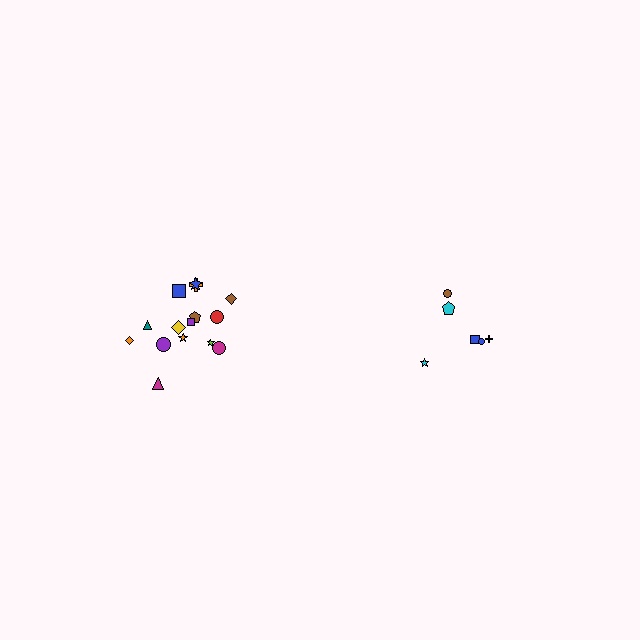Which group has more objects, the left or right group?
The left group.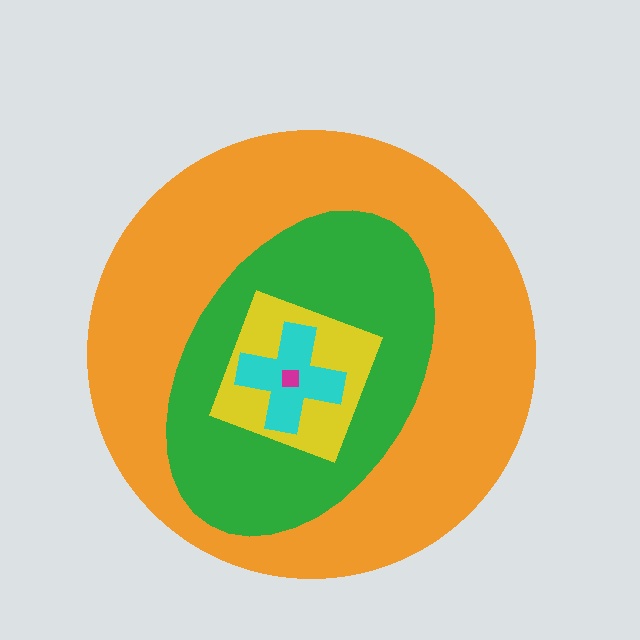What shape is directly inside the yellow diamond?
The cyan cross.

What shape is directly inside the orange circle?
The green ellipse.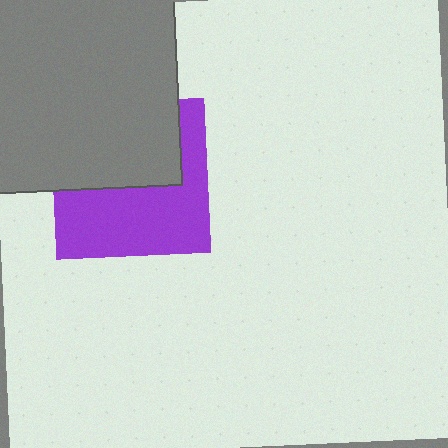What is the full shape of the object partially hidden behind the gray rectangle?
The partially hidden object is a purple square.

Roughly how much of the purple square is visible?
About half of it is visible (roughly 53%).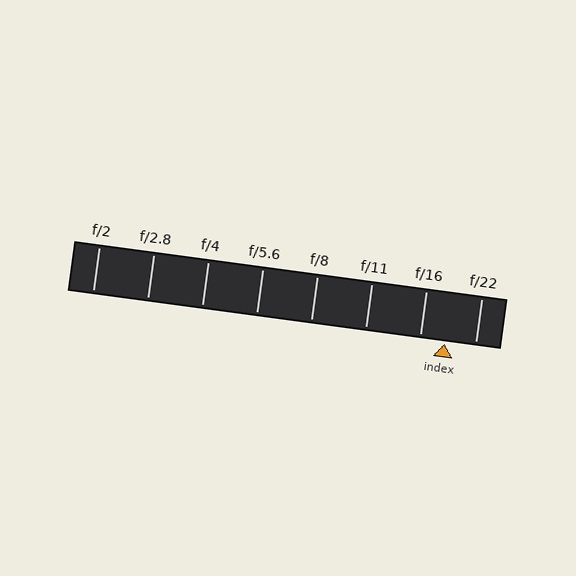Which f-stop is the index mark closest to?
The index mark is closest to f/16.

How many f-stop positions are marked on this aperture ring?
There are 8 f-stop positions marked.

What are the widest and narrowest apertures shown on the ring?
The widest aperture shown is f/2 and the narrowest is f/22.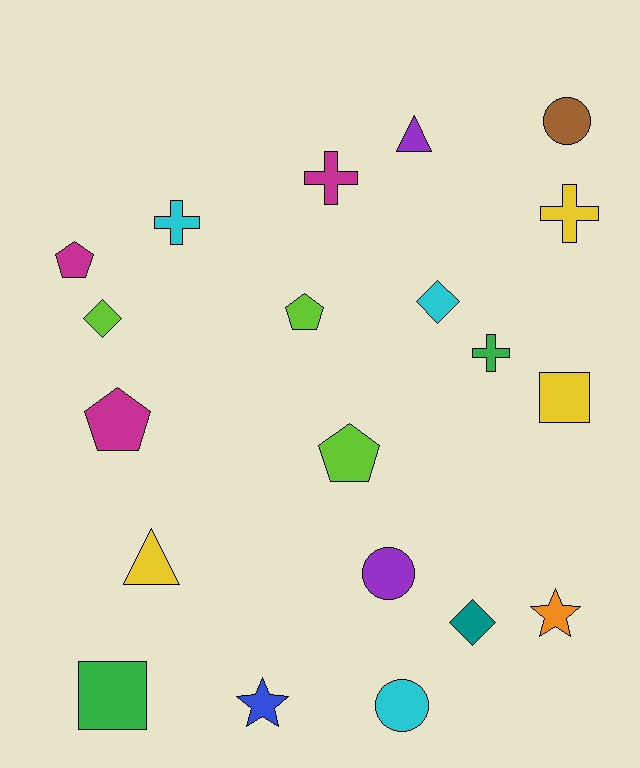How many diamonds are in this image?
There are 3 diamonds.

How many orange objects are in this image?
There is 1 orange object.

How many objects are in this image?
There are 20 objects.